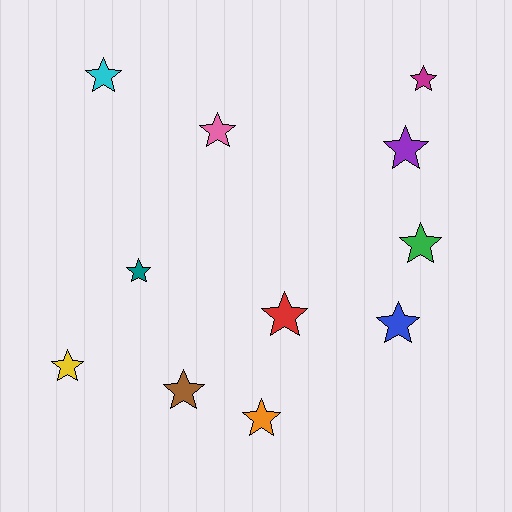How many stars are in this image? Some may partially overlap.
There are 11 stars.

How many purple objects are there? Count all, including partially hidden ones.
There is 1 purple object.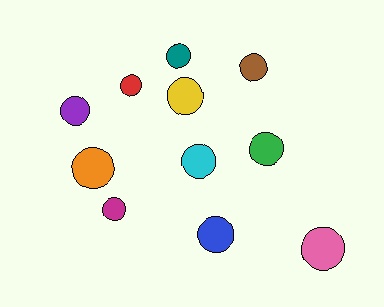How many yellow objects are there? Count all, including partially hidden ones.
There is 1 yellow object.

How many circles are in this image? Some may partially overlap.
There are 11 circles.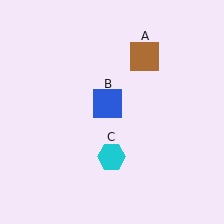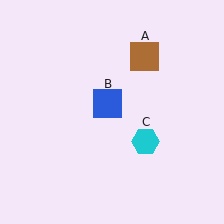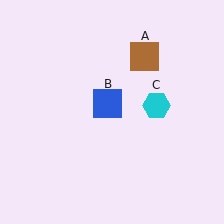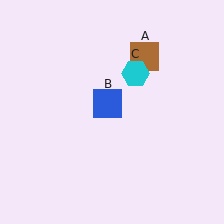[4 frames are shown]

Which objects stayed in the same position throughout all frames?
Brown square (object A) and blue square (object B) remained stationary.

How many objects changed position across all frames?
1 object changed position: cyan hexagon (object C).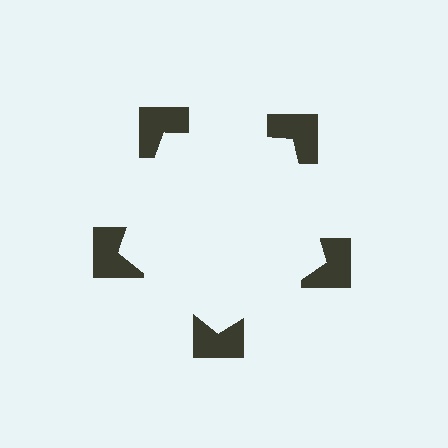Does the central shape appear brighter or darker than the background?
It typically appears slightly brighter than the background, even though no actual brightness change is drawn.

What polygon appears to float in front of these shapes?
An illusory pentagon — its edges are inferred from the aligned wedge cuts in the notched squares, not physically drawn.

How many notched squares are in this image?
There are 5 — one at each vertex of the illusory pentagon.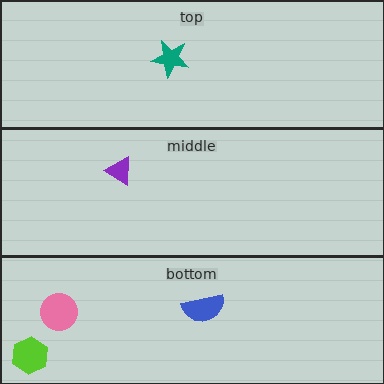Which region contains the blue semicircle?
The bottom region.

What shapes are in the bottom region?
The lime hexagon, the blue semicircle, the pink circle.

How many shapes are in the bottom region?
3.